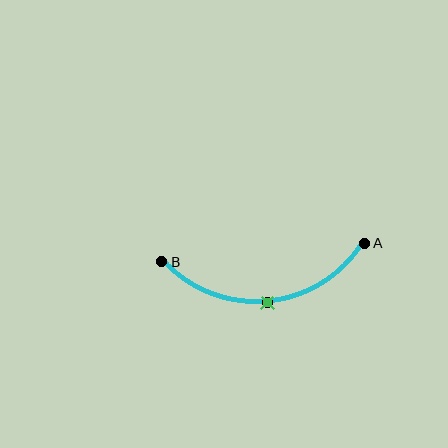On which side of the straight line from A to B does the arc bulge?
The arc bulges below the straight line connecting A and B.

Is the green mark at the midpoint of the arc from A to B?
Yes. The green mark lies on the arc at equal arc-length from both A and B — it is the arc midpoint.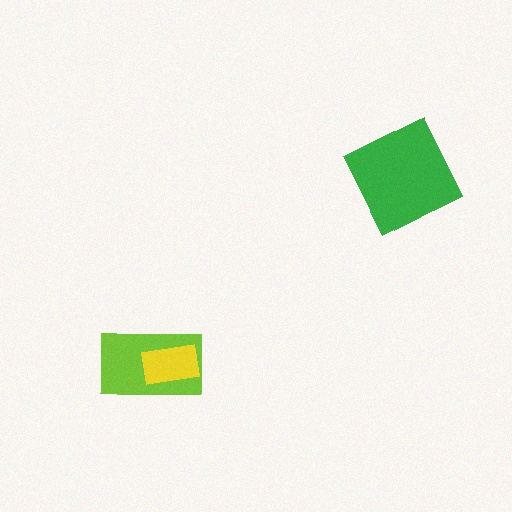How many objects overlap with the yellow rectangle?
1 object overlaps with the yellow rectangle.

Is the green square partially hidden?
No, no other shape covers it.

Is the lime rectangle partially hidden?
Yes, it is partially covered by another shape.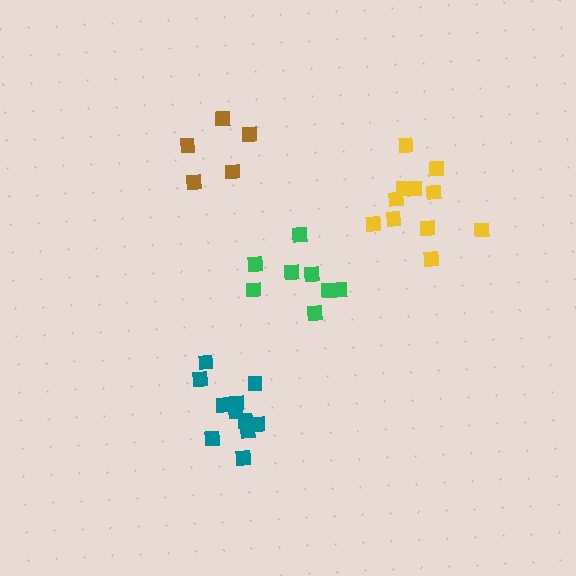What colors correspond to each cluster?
The clusters are colored: brown, yellow, green, teal.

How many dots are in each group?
Group 1: 5 dots, Group 2: 11 dots, Group 3: 8 dots, Group 4: 11 dots (35 total).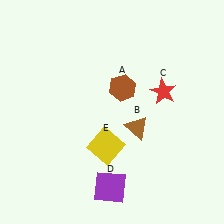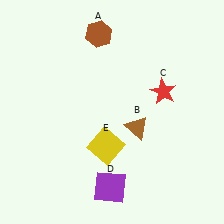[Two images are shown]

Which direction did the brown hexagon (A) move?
The brown hexagon (A) moved up.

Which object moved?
The brown hexagon (A) moved up.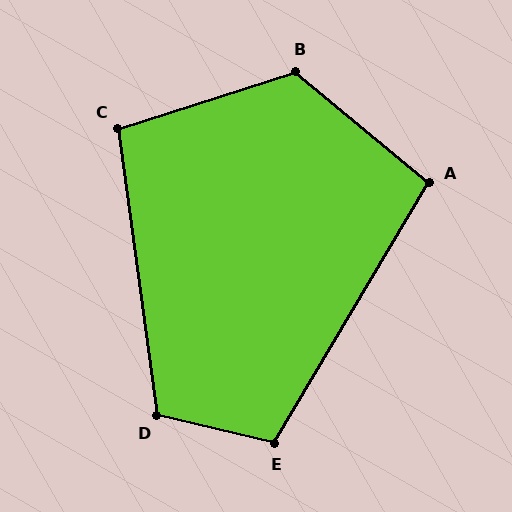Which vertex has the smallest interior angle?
A, at approximately 99 degrees.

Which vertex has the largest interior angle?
B, at approximately 123 degrees.